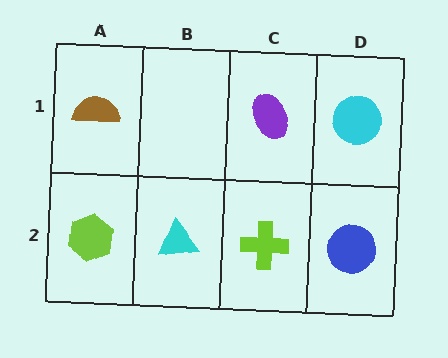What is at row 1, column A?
A brown semicircle.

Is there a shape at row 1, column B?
No, that cell is empty.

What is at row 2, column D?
A blue circle.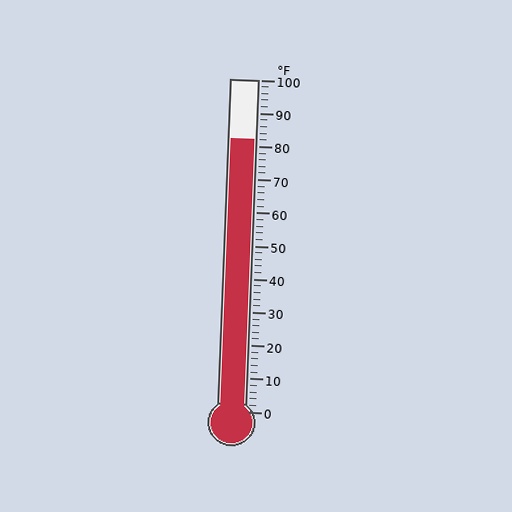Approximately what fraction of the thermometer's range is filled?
The thermometer is filled to approximately 80% of its range.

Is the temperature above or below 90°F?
The temperature is below 90°F.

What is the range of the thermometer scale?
The thermometer scale ranges from 0°F to 100°F.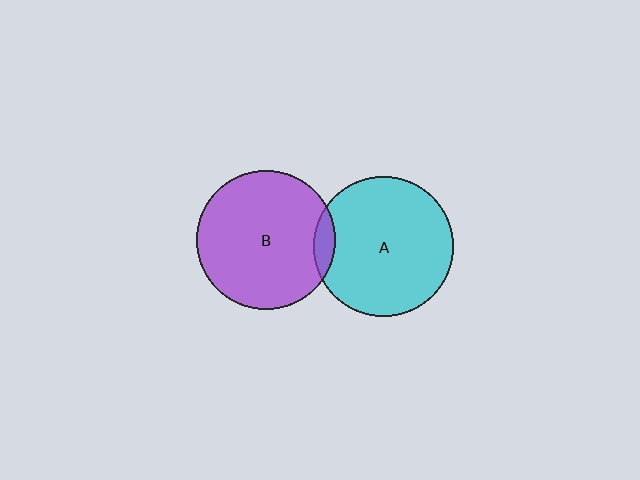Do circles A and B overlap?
Yes.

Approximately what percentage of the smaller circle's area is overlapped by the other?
Approximately 5%.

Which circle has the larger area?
Circle A (cyan).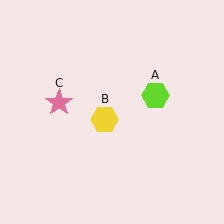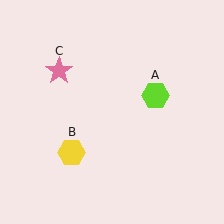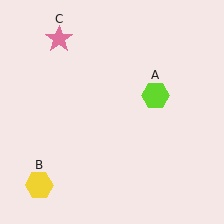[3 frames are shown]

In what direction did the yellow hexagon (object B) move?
The yellow hexagon (object B) moved down and to the left.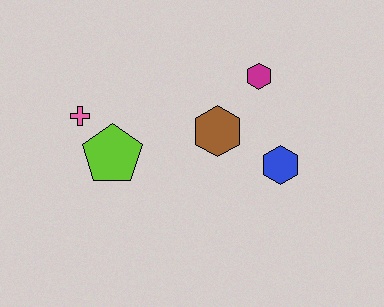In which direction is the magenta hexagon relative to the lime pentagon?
The magenta hexagon is to the right of the lime pentagon.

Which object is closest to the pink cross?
The lime pentagon is closest to the pink cross.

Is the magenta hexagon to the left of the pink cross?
No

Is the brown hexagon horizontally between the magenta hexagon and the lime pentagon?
Yes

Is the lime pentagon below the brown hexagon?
Yes